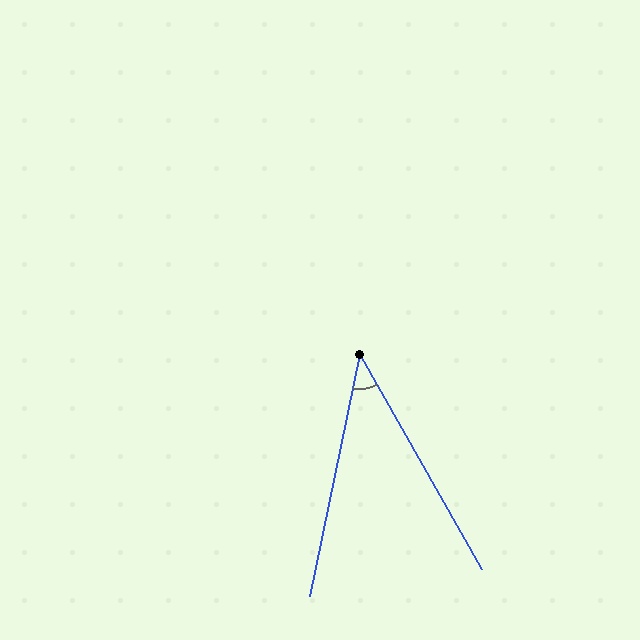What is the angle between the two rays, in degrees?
Approximately 41 degrees.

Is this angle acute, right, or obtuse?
It is acute.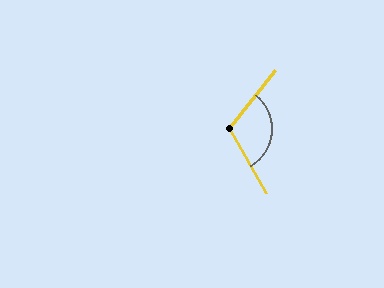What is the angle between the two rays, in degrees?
Approximately 111 degrees.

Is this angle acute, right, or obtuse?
It is obtuse.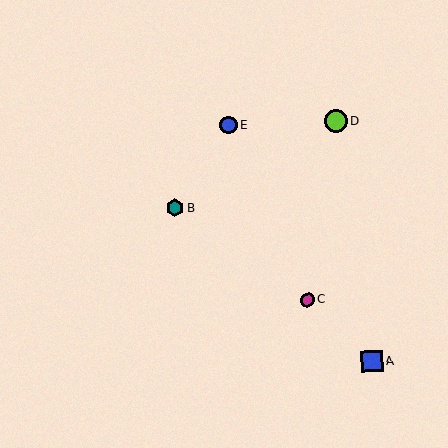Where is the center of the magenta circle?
The center of the magenta circle is at (308, 300).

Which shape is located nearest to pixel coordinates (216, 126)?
The blue circle (labeled E) at (229, 125) is nearest to that location.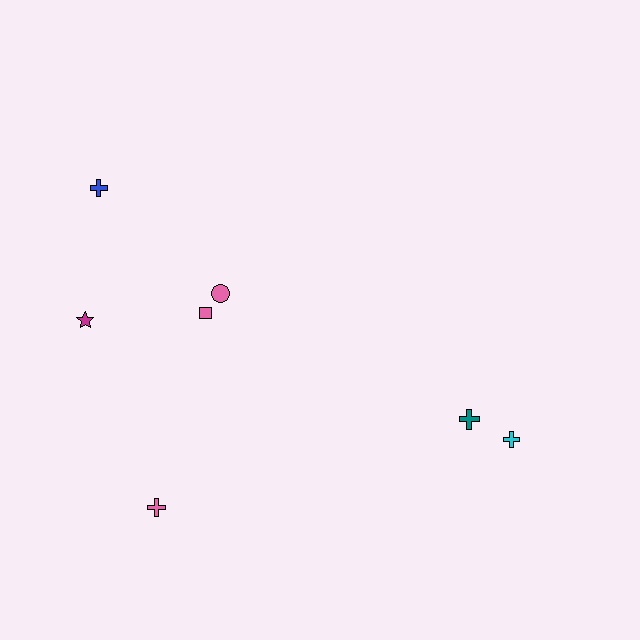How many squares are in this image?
There is 1 square.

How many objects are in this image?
There are 7 objects.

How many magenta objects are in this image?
There is 1 magenta object.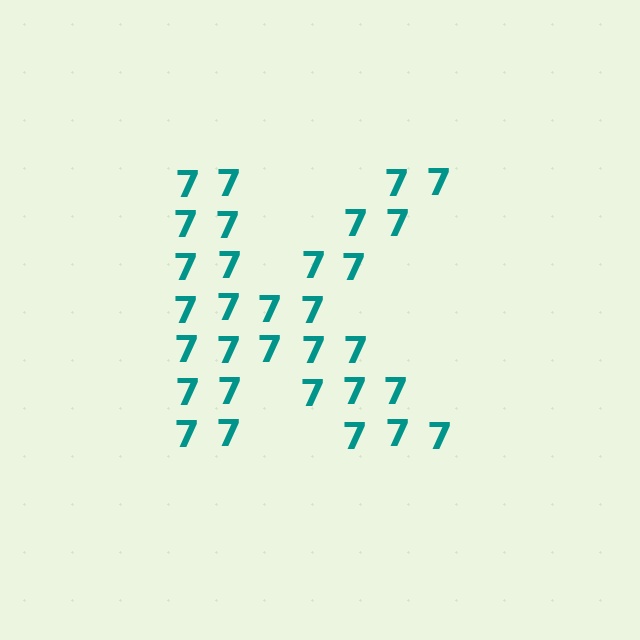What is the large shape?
The large shape is the letter K.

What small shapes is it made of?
It is made of small digit 7's.